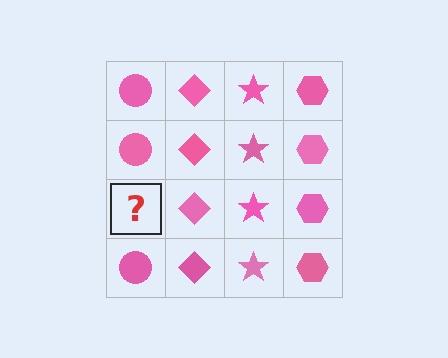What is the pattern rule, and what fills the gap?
The rule is that each column has a consistent shape. The gap should be filled with a pink circle.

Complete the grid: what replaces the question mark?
The question mark should be replaced with a pink circle.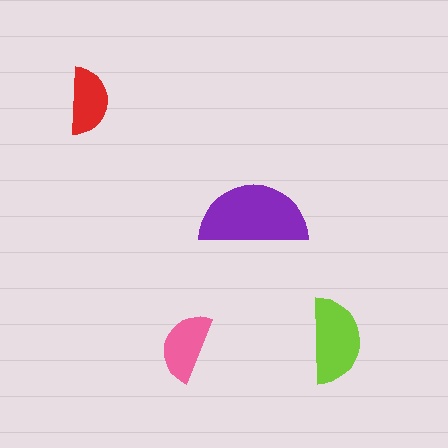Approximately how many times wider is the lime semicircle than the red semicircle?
About 1.5 times wider.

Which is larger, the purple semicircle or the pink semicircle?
The purple one.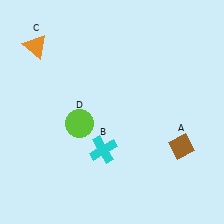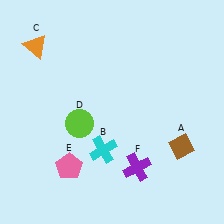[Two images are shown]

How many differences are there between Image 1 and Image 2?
There are 2 differences between the two images.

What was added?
A pink pentagon (E), a purple cross (F) were added in Image 2.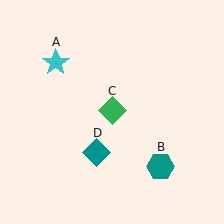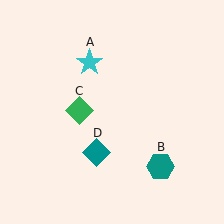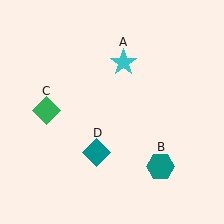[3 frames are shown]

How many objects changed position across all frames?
2 objects changed position: cyan star (object A), green diamond (object C).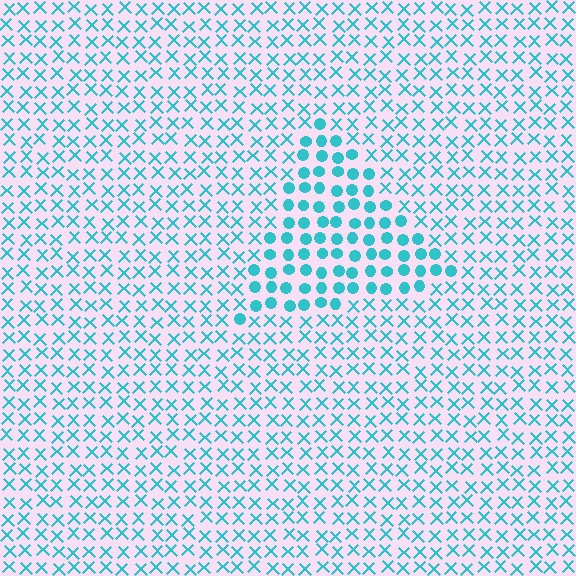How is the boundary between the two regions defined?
The boundary is defined by a change in element shape: circles inside vs. X marks outside. All elements share the same color and spacing.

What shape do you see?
I see a triangle.